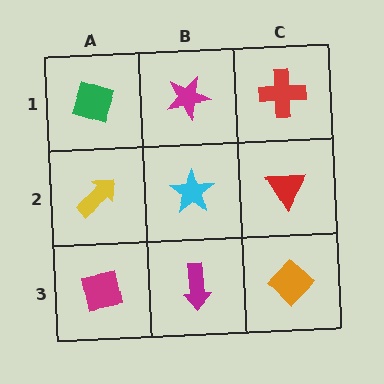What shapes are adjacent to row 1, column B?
A cyan star (row 2, column B), a green diamond (row 1, column A), a red cross (row 1, column C).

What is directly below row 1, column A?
A yellow arrow.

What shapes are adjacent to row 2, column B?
A magenta star (row 1, column B), a magenta arrow (row 3, column B), a yellow arrow (row 2, column A), a red triangle (row 2, column C).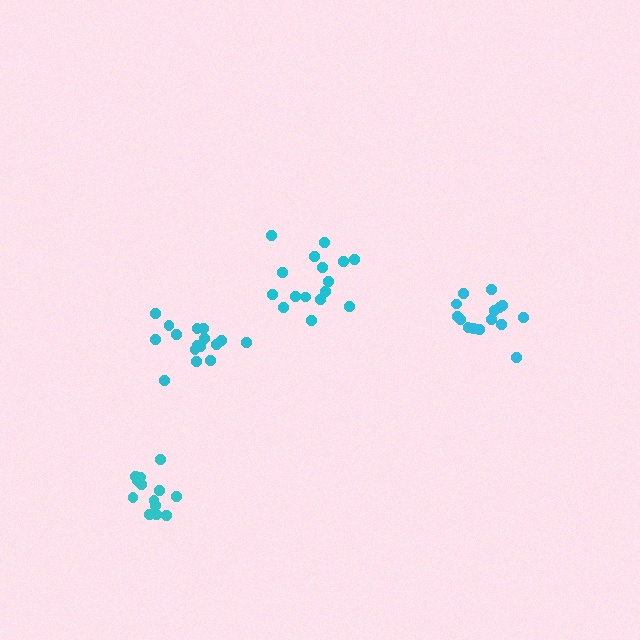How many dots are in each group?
Group 1: 15 dots, Group 2: 16 dots, Group 3: 13 dots, Group 4: 16 dots (60 total).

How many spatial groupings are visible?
There are 4 spatial groupings.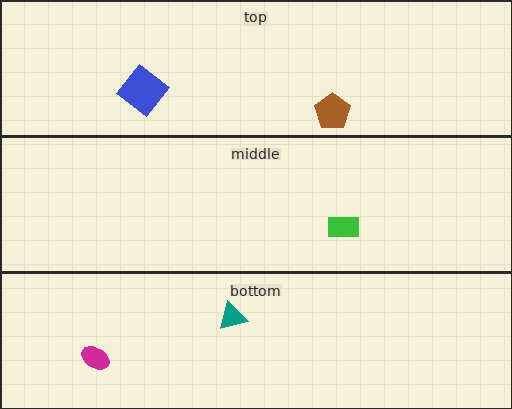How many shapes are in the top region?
2.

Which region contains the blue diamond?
The top region.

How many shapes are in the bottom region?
2.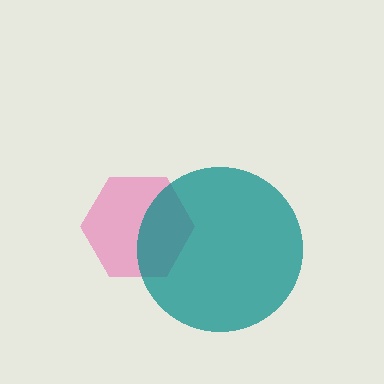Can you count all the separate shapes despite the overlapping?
Yes, there are 2 separate shapes.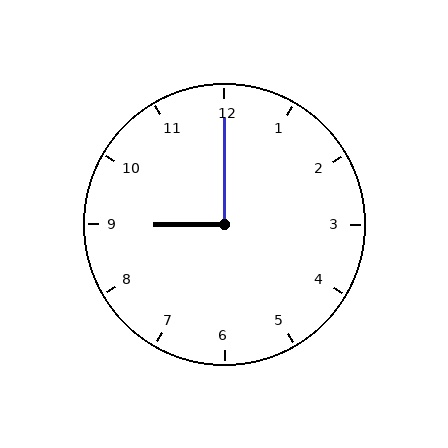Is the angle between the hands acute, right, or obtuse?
It is right.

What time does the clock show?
9:00.